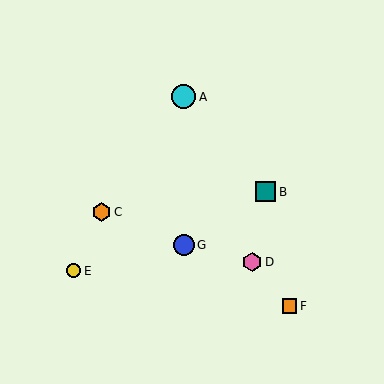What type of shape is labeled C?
Shape C is an orange hexagon.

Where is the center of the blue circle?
The center of the blue circle is at (184, 245).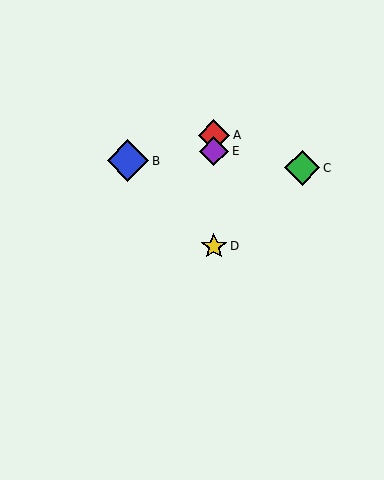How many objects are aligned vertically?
3 objects (A, D, E) are aligned vertically.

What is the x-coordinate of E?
Object E is at x≈214.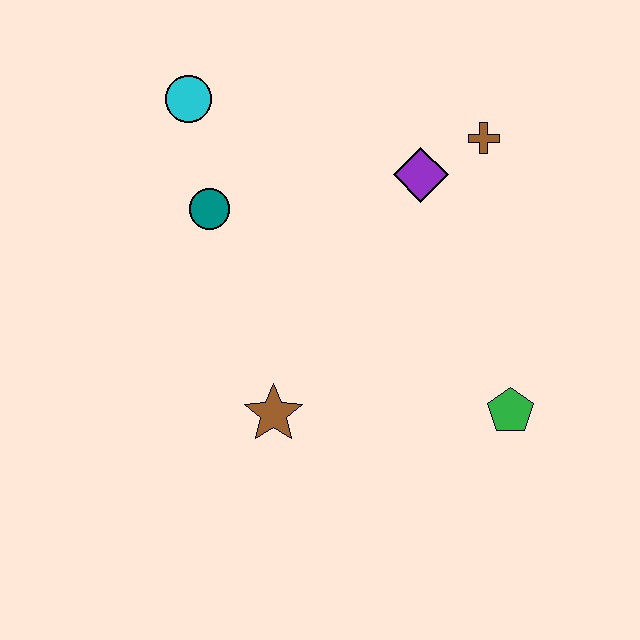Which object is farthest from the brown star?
The brown cross is farthest from the brown star.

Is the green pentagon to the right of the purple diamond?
Yes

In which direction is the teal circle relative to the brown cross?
The teal circle is to the left of the brown cross.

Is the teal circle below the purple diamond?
Yes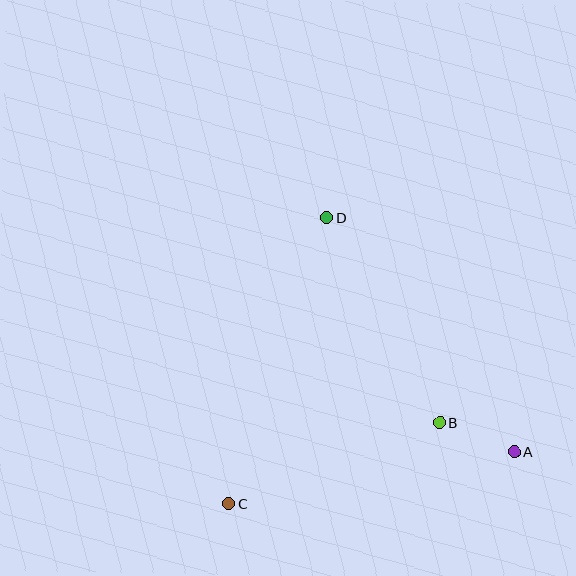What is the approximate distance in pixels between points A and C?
The distance between A and C is approximately 290 pixels.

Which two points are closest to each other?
Points A and B are closest to each other.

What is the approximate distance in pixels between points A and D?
The distance between A and D is approximately 300 pixels.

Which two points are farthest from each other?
Points C and D are farthest from each other.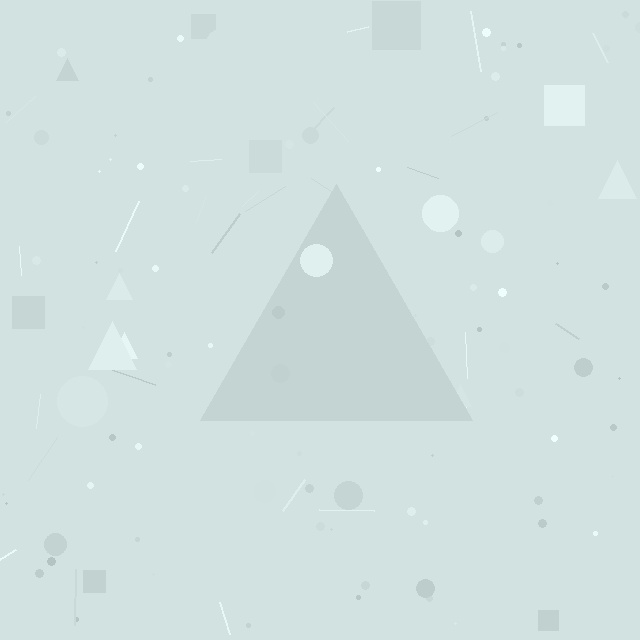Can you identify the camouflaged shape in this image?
The camouflaged shape is a triangle.